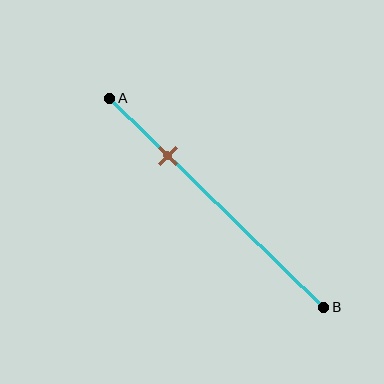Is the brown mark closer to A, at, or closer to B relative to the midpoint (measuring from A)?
The brown mark is closer to point A than the midpoint of segment AB.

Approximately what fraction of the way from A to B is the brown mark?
The brown mark is approximately 25% of the way from A to B.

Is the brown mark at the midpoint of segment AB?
No, the mark is at about 25% from A, not at the 50% midpoint.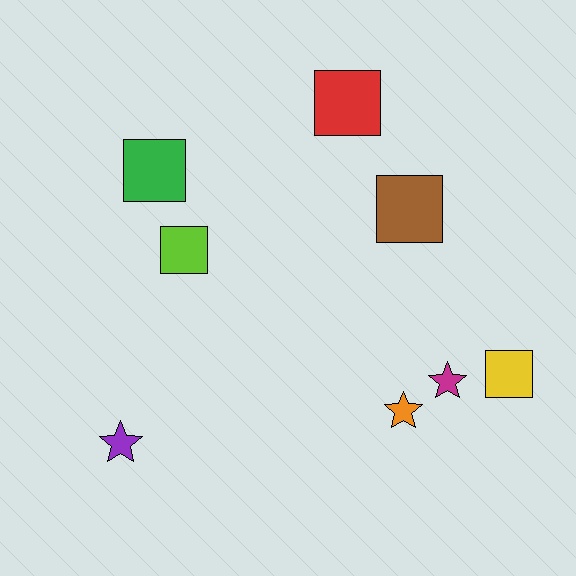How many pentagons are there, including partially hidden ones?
There are no pentagons.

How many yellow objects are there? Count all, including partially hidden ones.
There is 1 yellow object.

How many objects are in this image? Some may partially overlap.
There are 8 objects.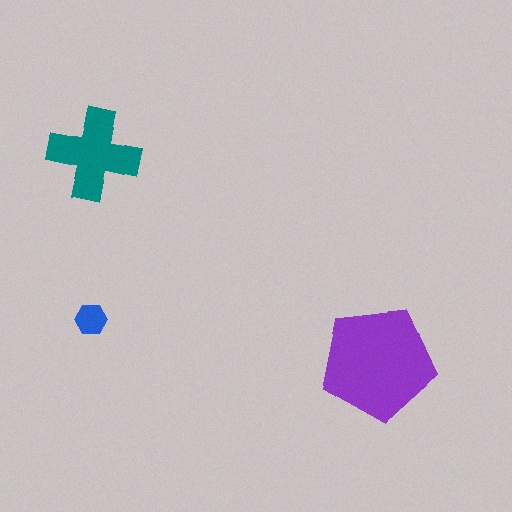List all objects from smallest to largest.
The blue hexagon, the teal cross, the purple pentagon.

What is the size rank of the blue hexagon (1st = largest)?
3rd.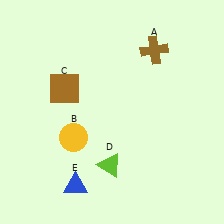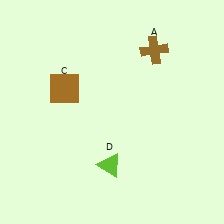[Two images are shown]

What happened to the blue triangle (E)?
The blue triangle (E) was removed in Image 2. It was in the bottom-left area of Image 1.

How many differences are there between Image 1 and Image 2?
There are 2 differences between the two images.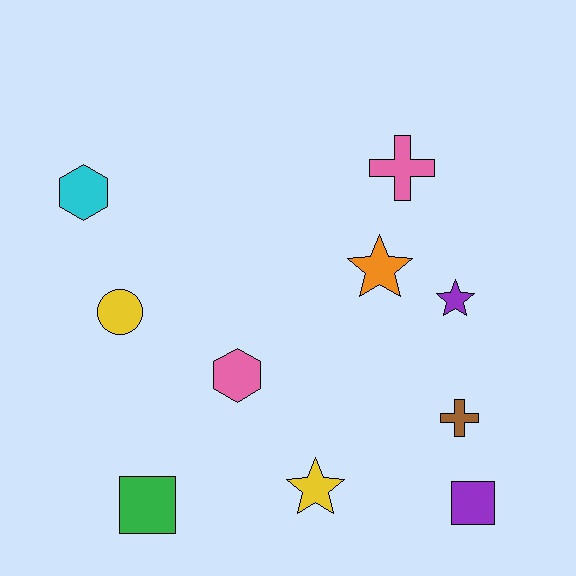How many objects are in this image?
There are 10 objects.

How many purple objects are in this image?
There are 2 purple objects.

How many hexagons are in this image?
There are 2 hexagons.